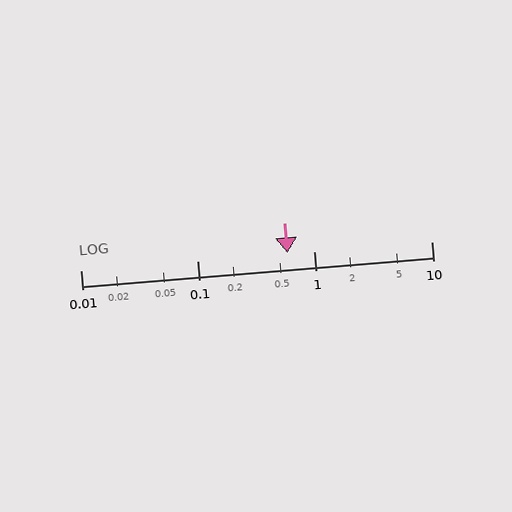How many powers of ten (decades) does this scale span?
The scale spans 3 decades, from 0.01 to 10.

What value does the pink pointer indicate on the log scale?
The pointer indicates approximately 0.59.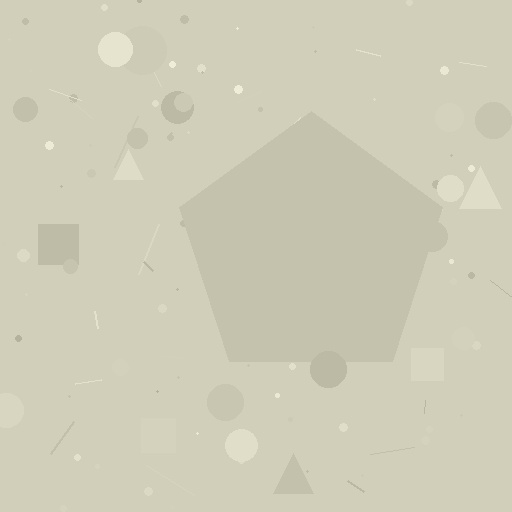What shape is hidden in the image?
A pentagon is hidden in the image.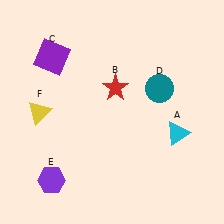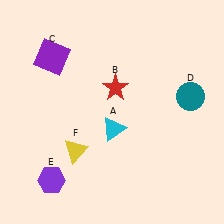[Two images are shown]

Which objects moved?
The objects that moved are: the cyan triangle (A), the teal circle (D), the yellow triangle (F).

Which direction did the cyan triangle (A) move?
The cyan triangle (A) moved left.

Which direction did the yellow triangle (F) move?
The yellow triangle (F) moved down.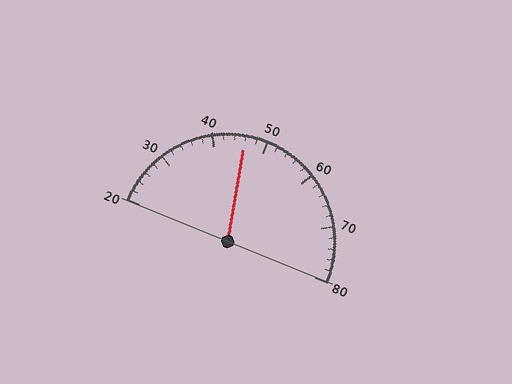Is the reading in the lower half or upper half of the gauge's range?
The reading is in the lower half of the range (20 to 80).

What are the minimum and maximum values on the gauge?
The gauge ranges from 20 to 80.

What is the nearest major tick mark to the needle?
The nearest major tick mark is 50.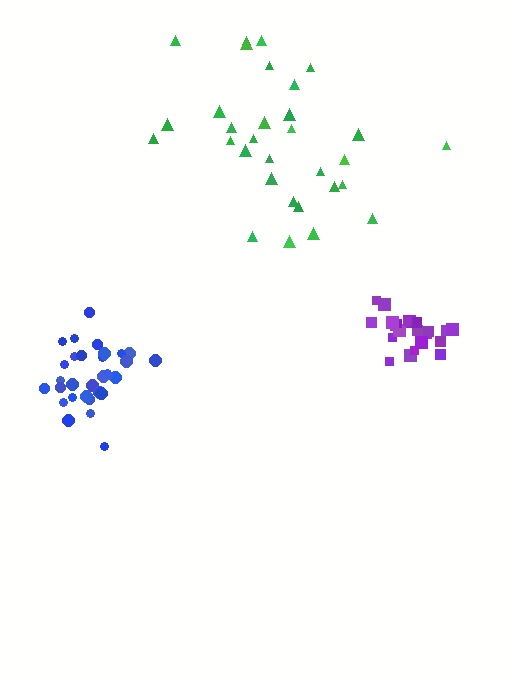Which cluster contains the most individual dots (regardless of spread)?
Green (31).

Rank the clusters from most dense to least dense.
purple, blue, green.